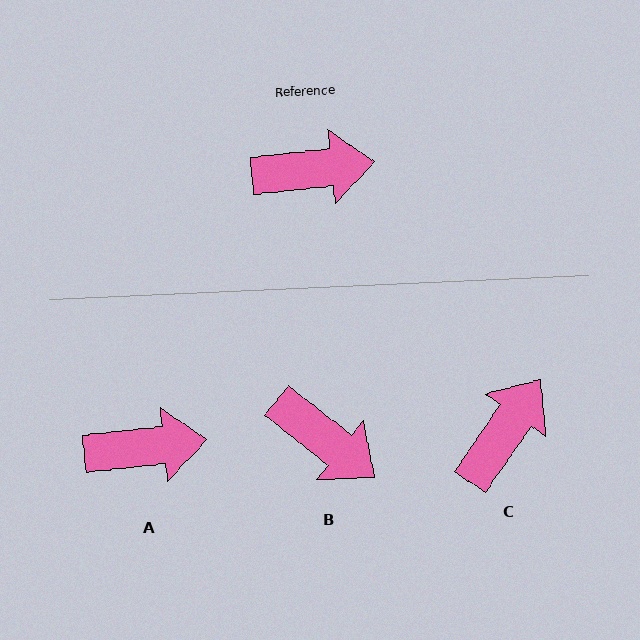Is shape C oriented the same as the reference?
No, it is off by about 50 degrees.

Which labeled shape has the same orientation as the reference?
A.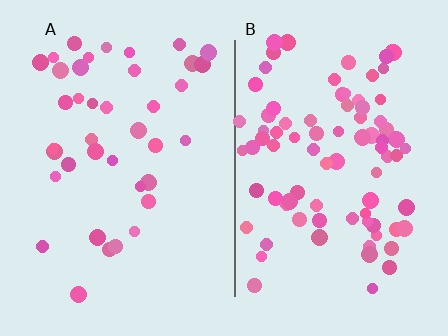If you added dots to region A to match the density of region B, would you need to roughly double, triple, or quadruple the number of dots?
Approximately double.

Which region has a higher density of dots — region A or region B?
B (the right).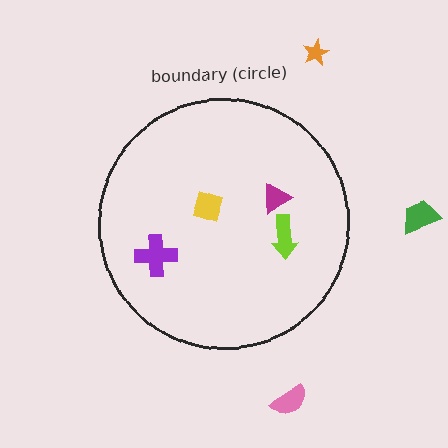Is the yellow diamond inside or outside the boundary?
Inside.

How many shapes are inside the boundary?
4 inside, 3 outside.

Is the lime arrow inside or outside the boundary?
Inside.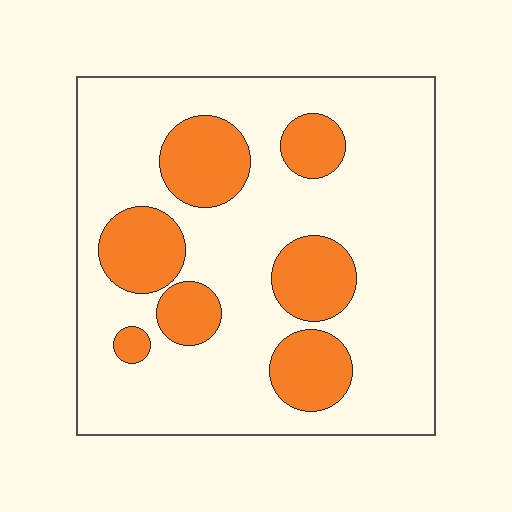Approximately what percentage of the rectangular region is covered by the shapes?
Approximately 25%.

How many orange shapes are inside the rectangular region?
7.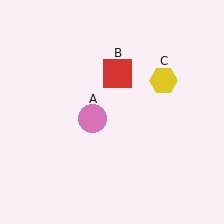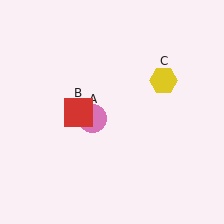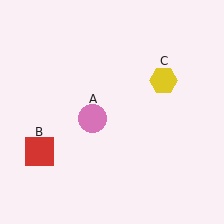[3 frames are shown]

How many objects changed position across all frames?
1 object changed position: red square (object B).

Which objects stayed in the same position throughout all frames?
Pink circle (object A) and yellow hexagon (object C) remained stationary.